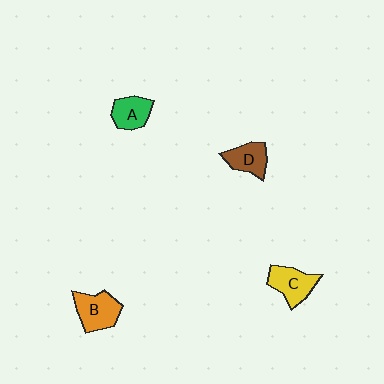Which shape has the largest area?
Shape B (orange).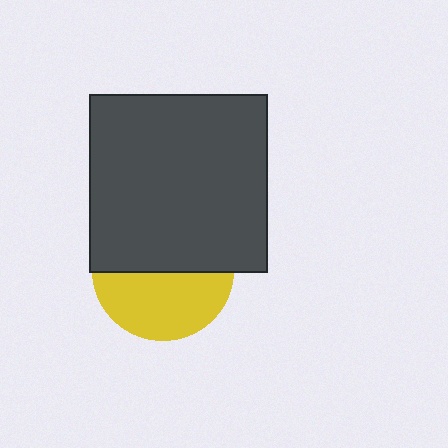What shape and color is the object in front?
The object in front is a dark gray square.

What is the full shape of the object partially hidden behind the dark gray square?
The partially hidden object is a yellow circle.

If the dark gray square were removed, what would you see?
You would see the complete yellow circle.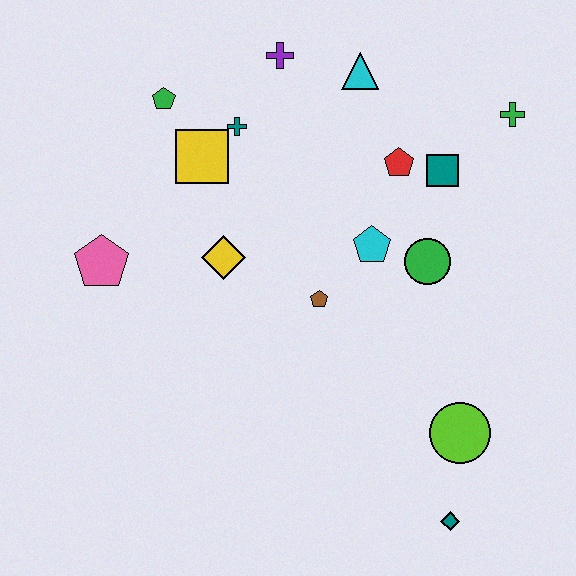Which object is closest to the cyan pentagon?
The green circle is closest to the cyan pentagon.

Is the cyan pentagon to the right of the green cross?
No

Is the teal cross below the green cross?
Yes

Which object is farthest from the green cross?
The pink pentagon is farthest from the green cross.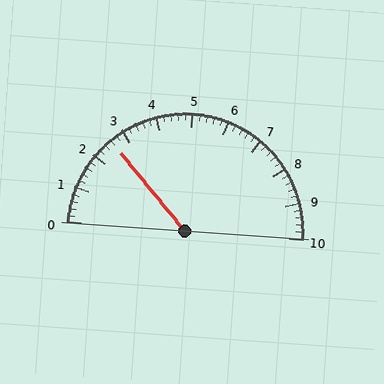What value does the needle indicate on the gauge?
The needle indicates approximately 2.6.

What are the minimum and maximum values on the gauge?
The gauge ranges from 0 to 10.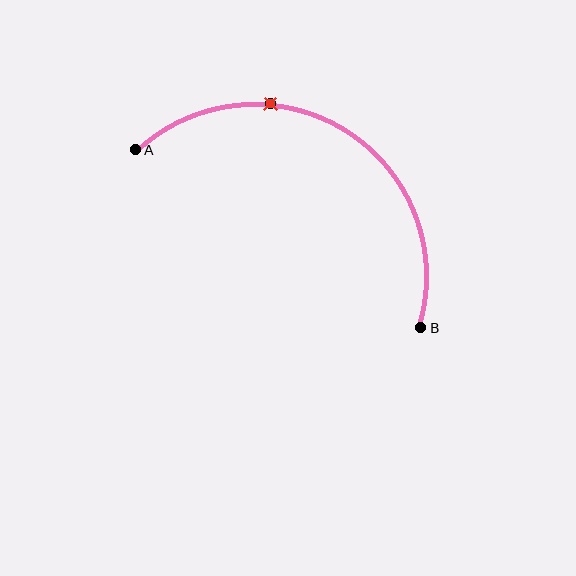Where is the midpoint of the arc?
The arc midpoint is the point on the curve farthest from the straight line joining A and B. It sits above that line.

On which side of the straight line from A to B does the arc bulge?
The arc bulges above the straight line connecting A and B.